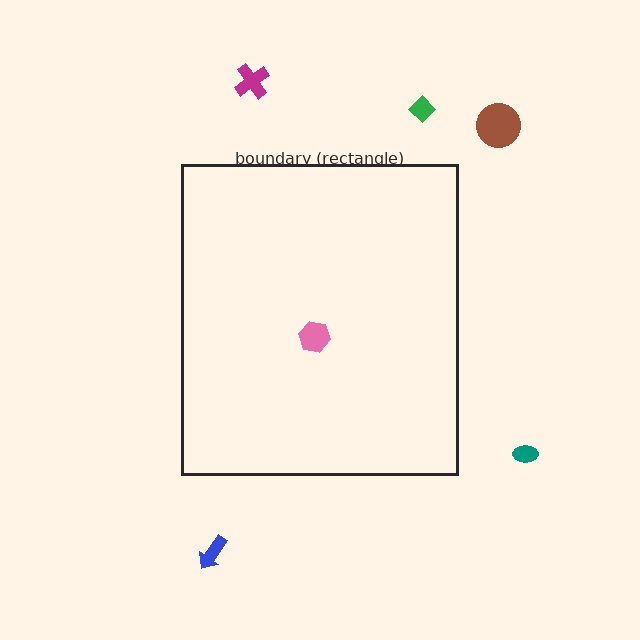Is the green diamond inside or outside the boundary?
Outside.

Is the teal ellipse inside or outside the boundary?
Outside.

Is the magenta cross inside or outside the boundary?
Outside.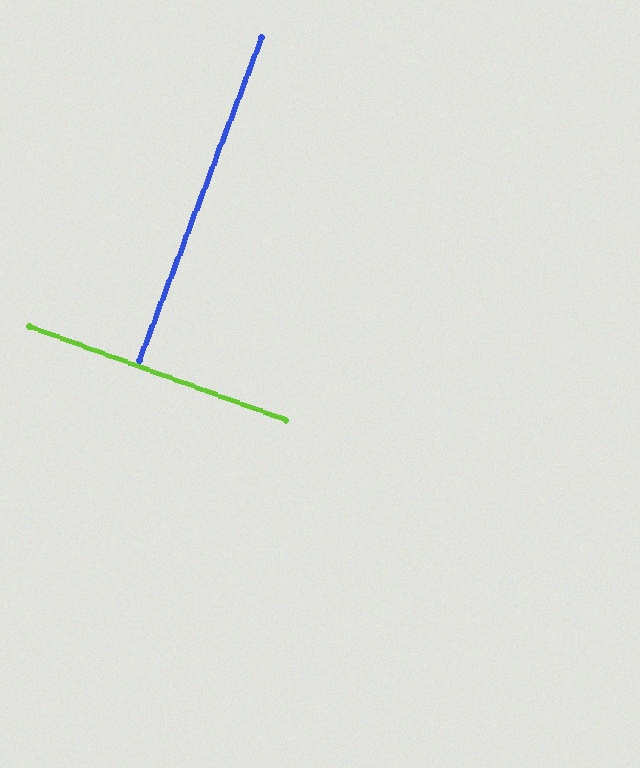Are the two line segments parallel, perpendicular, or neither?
Perpendicular — they meet at approximately 90°.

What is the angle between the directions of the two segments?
Approximately 90 degrees.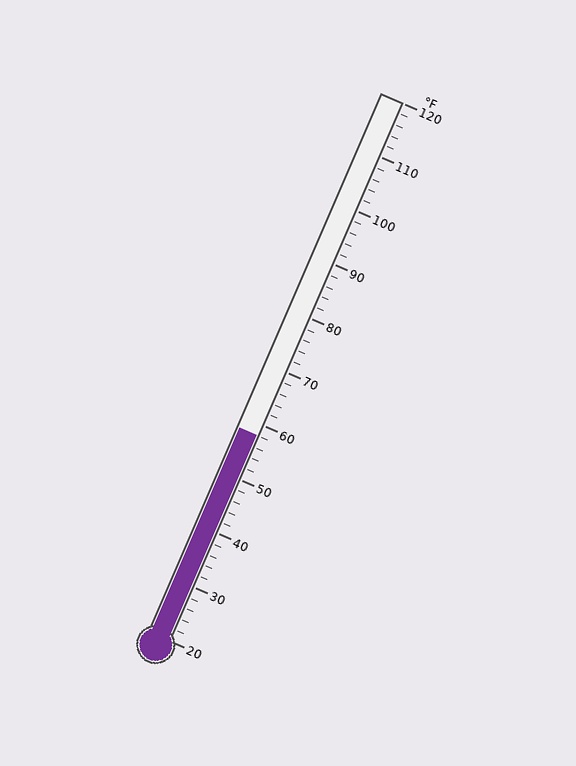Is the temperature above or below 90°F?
The temperature is below 90°F.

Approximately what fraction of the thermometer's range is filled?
The thermometer is filled to approximately 40% of its range.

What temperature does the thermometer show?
The thermometer shows approximately 58°F.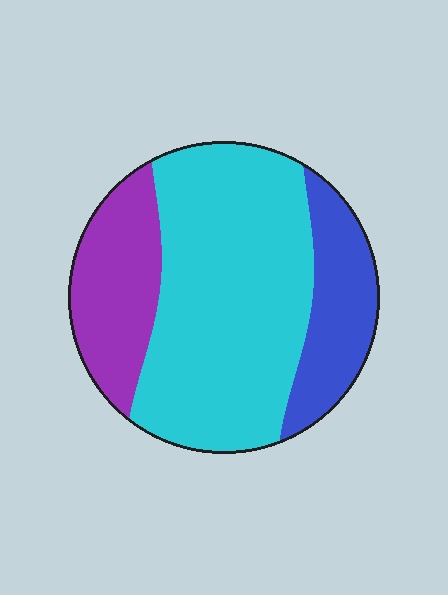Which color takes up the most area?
Cyan, at roughly 60%.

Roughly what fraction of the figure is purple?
Purple takes up about one fifth (1/5) of the figure.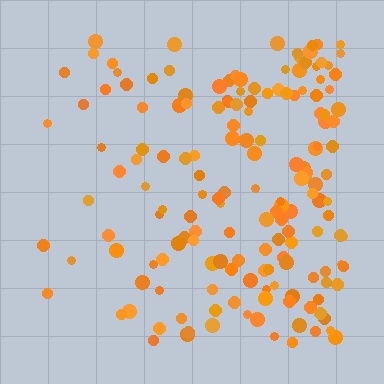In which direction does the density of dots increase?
From left to right, with the right side densest.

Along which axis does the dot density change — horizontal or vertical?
Horizontal.